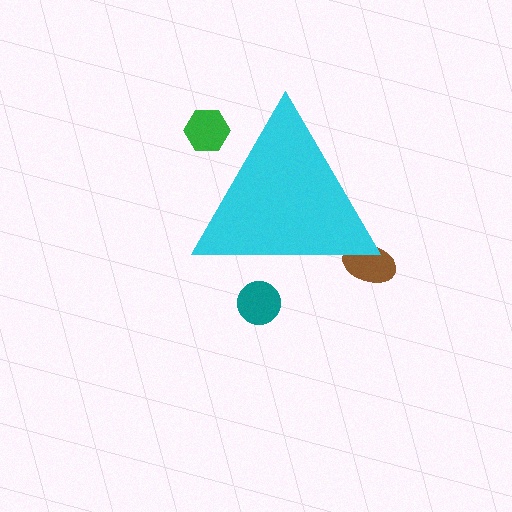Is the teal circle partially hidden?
Yes, the teal circle is partially hidden behind the cyan triangle.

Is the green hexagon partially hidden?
Yes, the green hexagon is partially hidden behind the cyan triangle.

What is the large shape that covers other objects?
A cyan triangle.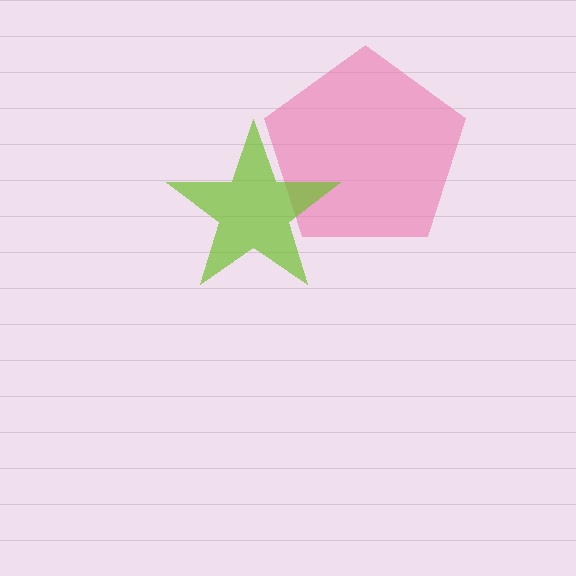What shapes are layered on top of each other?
The layered shapes are: a pink pentagon, a lime star.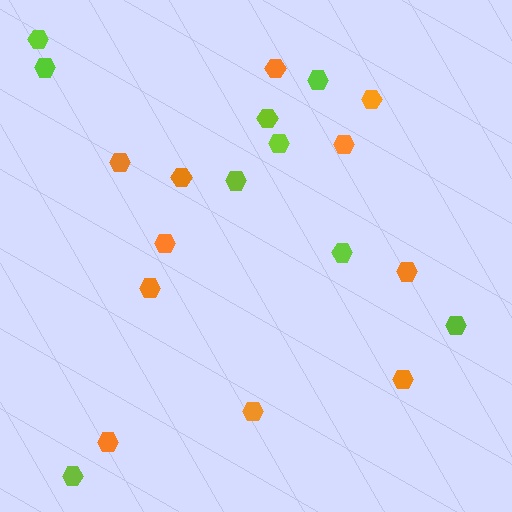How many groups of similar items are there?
There are 2 groups: one group of orange hexagons (11) and one group of lime hexagons (9).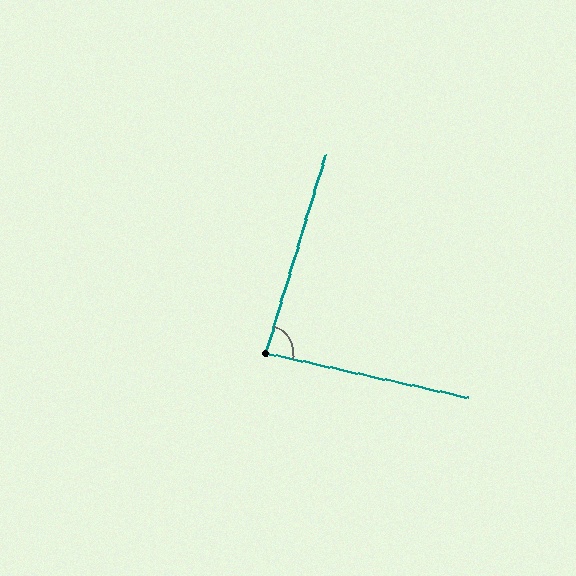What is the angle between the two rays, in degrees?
Approximately 86 degrees.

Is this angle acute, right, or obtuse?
It is approximately a right angle.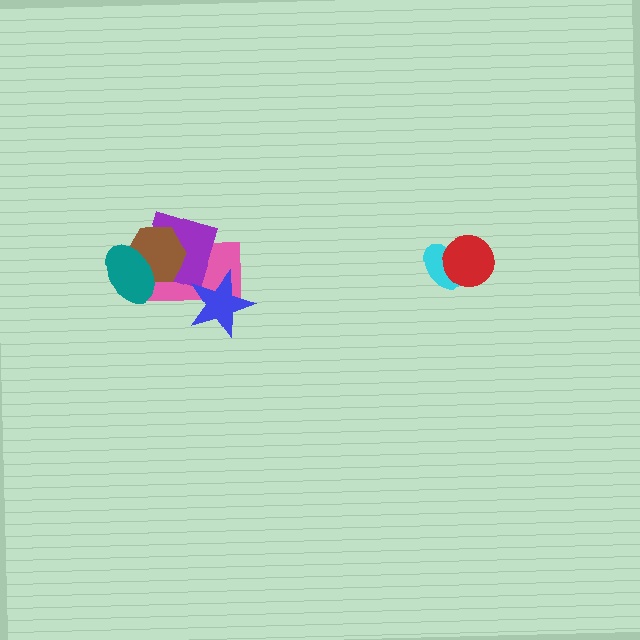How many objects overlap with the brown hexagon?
3 objects overlap with the brown hexagon.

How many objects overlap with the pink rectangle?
4 objects overlap with the pink rectangle.